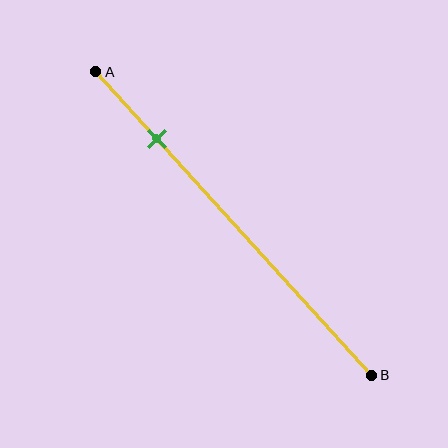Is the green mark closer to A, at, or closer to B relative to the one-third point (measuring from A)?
The green mark is closer to point A than the one-third point of segment AB.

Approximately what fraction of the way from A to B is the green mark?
The green mark is approximately 20% of the way from A to B.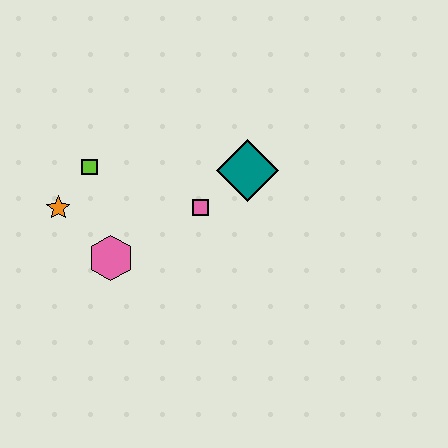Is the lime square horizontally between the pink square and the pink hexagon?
No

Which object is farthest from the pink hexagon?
The teal diamond is farthest from the pink hexagon.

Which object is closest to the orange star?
The lime square is closest to the orange star.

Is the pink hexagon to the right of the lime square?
Yes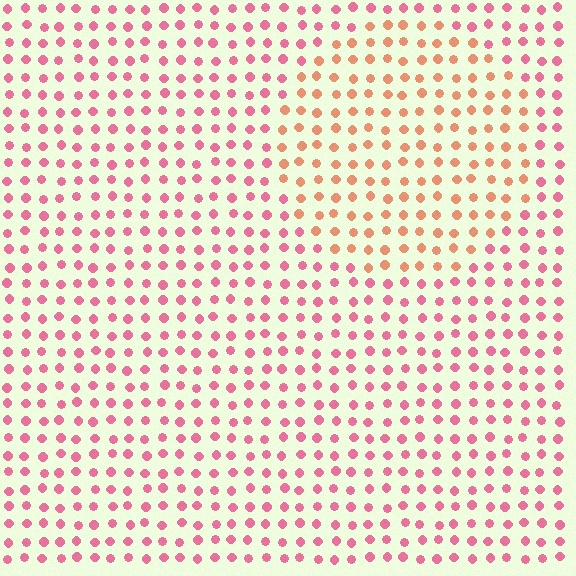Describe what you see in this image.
The image is filled with small pink elements in a uniform arrangement. A circle-shaped region is visible where the elements are tinted to a slightly different hue, forming a subtle color boundary.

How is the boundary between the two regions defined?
The boundary is defined purely by a slight shift in hue (about 38 degrees). Spacing, size, and orientation are identical on both sides.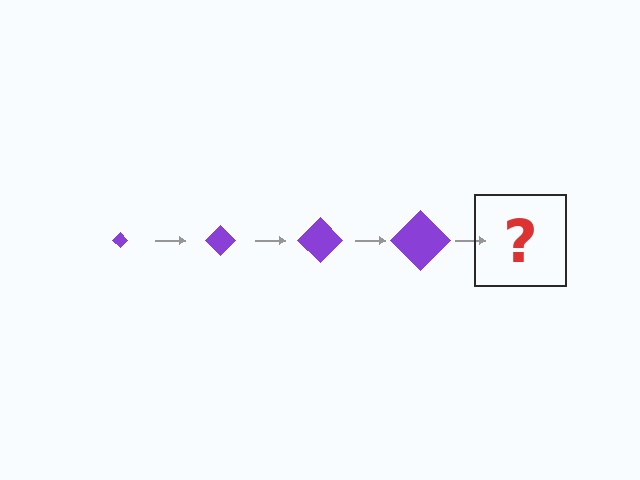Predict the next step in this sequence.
The next step is a purple diamond, larger than the previous one.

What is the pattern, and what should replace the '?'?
The pattern is that the diamond gets progressively larger each step. The '?' should be a purple diamond, larger than the previous one.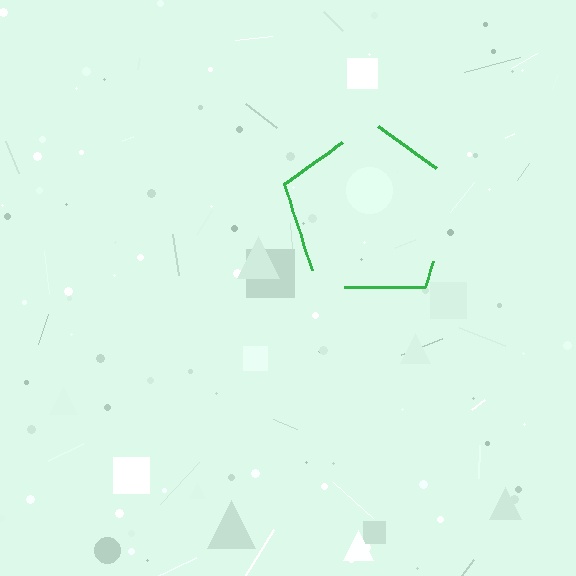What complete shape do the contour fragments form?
The contour fragments form a pentagon.